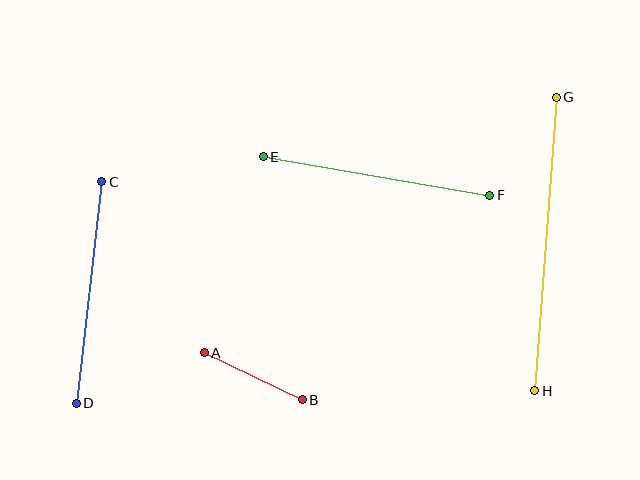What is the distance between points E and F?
The distance is approximately 230 pixels.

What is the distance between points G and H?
The distance is approximately 294 pixels.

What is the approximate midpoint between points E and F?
The midpoint is at approximately (377, 176) pixels.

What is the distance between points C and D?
The distance is approximately 223 pixels.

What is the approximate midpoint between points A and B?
The midpoint is at approximately (253, 376) pixels.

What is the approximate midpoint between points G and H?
The midpoint is at approximately (545, 244) pixels.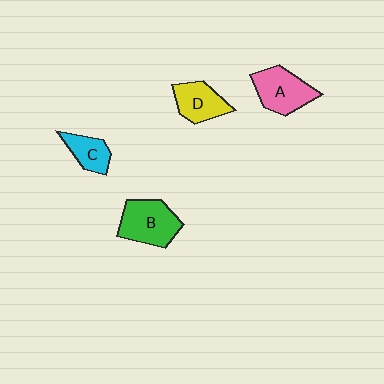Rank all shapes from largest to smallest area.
From largest to smallest: B (green), A (pink), D (yellow), C (cyan).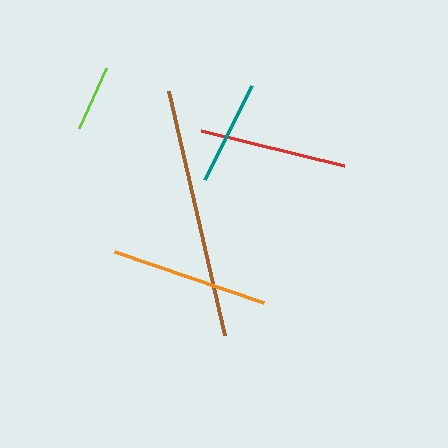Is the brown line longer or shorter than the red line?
The brown line is longer than the red line.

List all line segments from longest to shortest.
From longest to shortest: brown, orange, red, teal, lime.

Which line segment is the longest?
The brown line is the longest at approximately 250 pixels.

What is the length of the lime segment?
The lime segment is approximately 66 pixels long.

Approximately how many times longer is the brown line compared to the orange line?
The brown line is approximately 1.6 times the length of the orange line.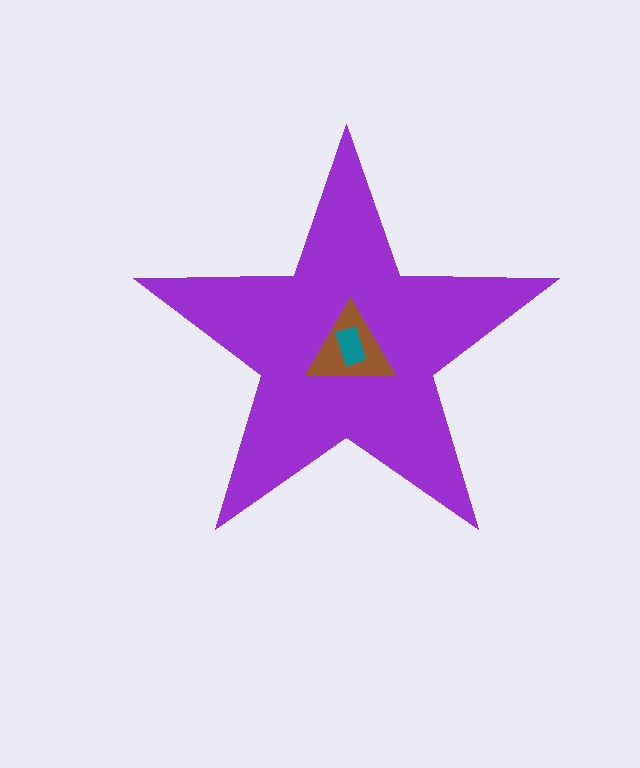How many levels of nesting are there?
3.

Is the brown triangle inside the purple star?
Yes.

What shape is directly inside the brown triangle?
The teal rectangle.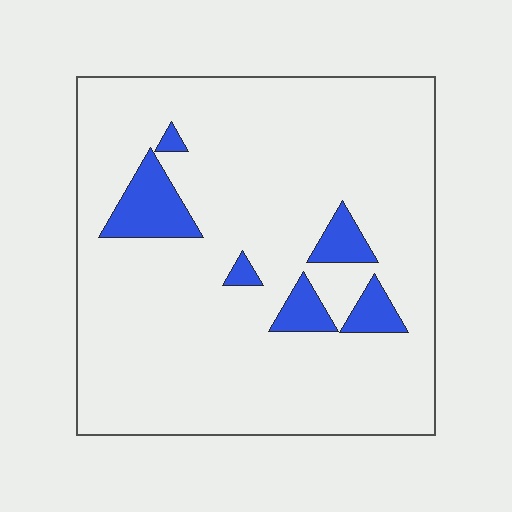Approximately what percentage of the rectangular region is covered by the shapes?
Approximately 10%.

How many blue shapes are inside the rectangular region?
6.